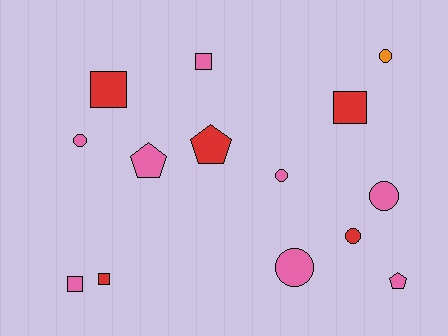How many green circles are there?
There are no green circles.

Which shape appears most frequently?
Circle, with 6 objects.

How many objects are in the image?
There are 14 objects.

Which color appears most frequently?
Pink, with 8 objects.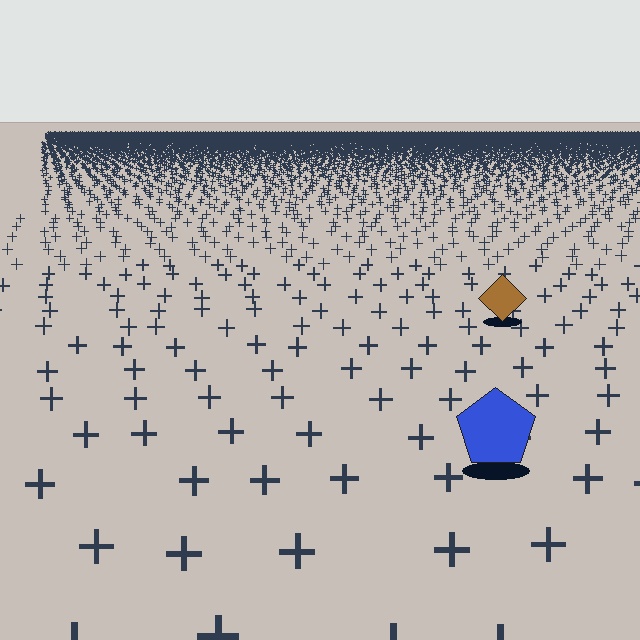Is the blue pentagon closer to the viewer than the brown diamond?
Yes. The blue pentagon is closer — you can tell from the texture gradient: the ground texture is coarser near it.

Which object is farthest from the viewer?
The brown diamond is farthest from the viewer. It appears smaller and the ground texture around it is denser.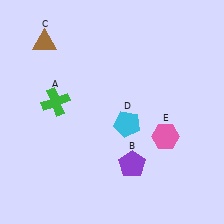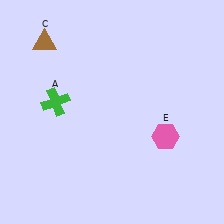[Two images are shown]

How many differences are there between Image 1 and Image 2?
There are 2 differences between the two images.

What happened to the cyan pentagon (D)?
The cyan pentagon (D) was removed in Image 2. It was in the bottom-right area of Image 1.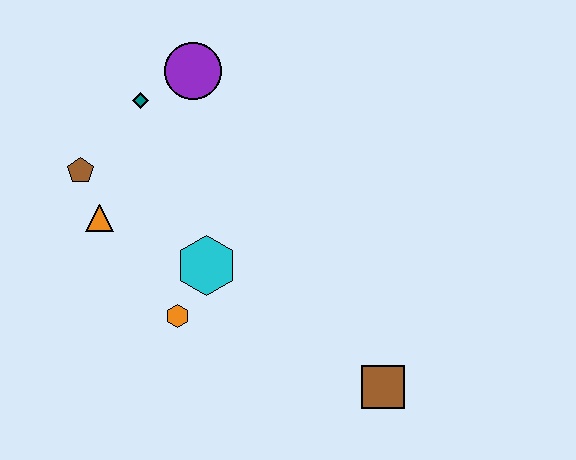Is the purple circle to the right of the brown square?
No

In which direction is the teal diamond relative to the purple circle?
The teal diamond is to the left of the purple circle.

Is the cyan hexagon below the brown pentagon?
Yes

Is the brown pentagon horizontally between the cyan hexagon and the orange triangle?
No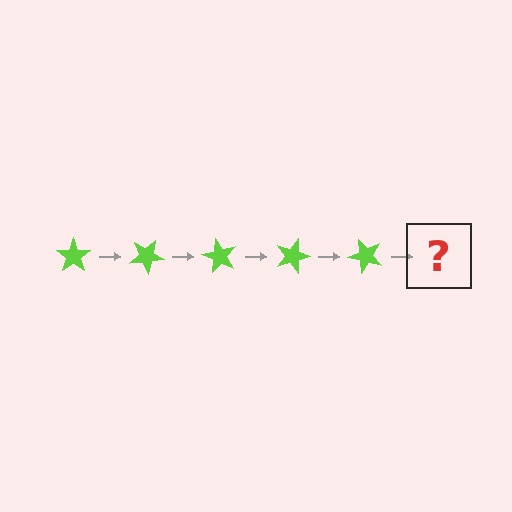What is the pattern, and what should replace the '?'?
The pattern is that the star rotates 30 degrees each step. The '?' should be a lime star rotated 150 degrees.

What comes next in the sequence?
The next element should be a lime star rotated 150 degrees.